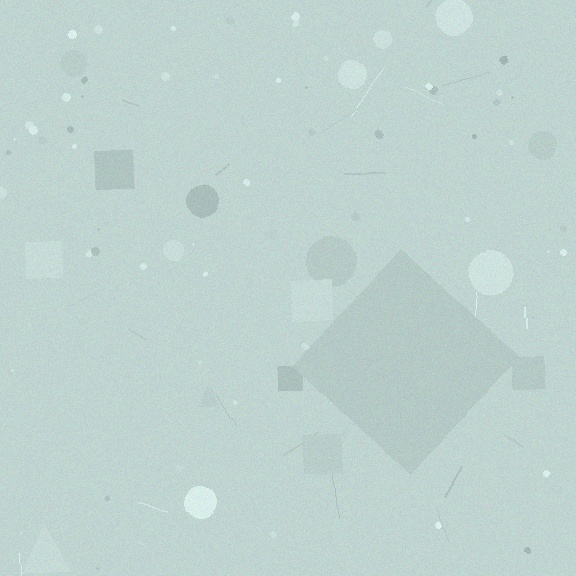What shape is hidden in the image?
A diamond is hidden in the image.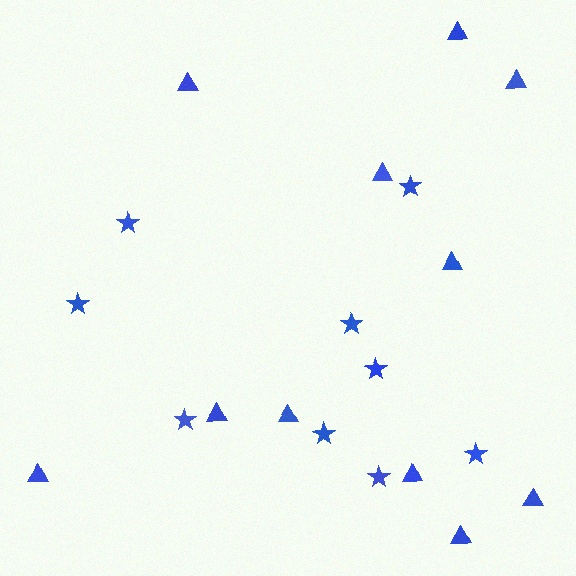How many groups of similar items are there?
There are 2 groups: one group of stars (9) and one group of triangles (11).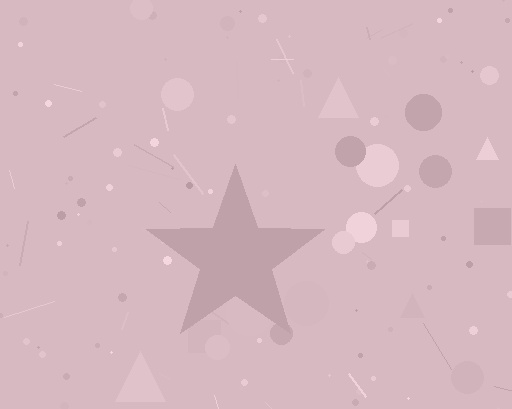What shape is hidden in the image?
A star is hidden in the image.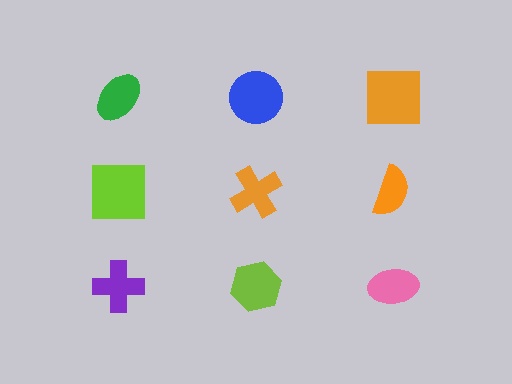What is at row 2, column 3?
An orange semicircle.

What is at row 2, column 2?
An orange cross.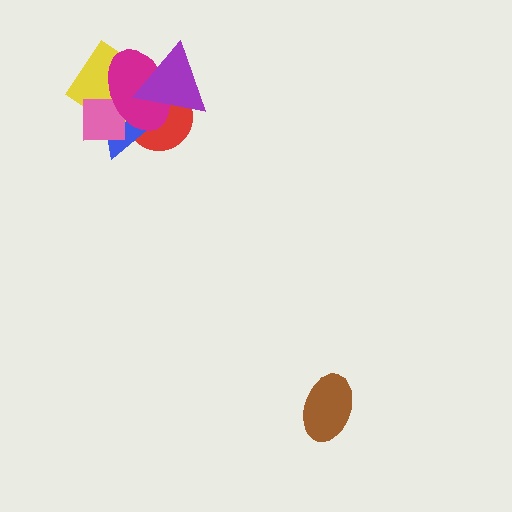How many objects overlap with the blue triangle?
5 objects overlap with the blue triangle.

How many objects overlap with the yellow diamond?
5 objects overlap with the yellow diamond.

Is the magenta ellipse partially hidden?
Yes, it is partially covered by another shape.